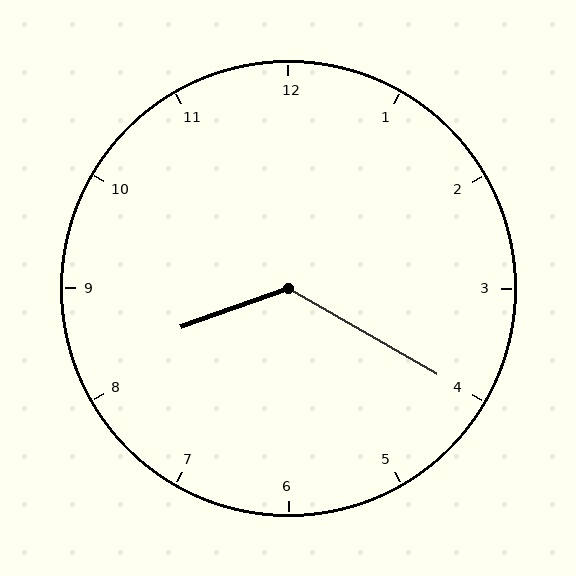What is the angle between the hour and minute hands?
Approximately 130 degrees.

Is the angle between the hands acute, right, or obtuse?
It is obtuse.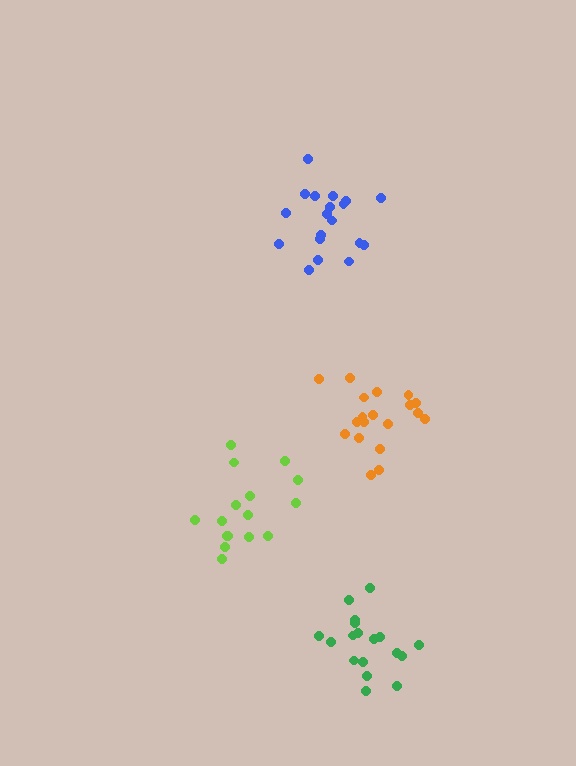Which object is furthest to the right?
The orange cluster is rightmost.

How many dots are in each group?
Group 1: 19 dots, Group 2: 19 dots, Group 3: 16 dots, Group 4: 18 dots (72 total).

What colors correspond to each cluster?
The clusters are colored: blue, orange, lime, green.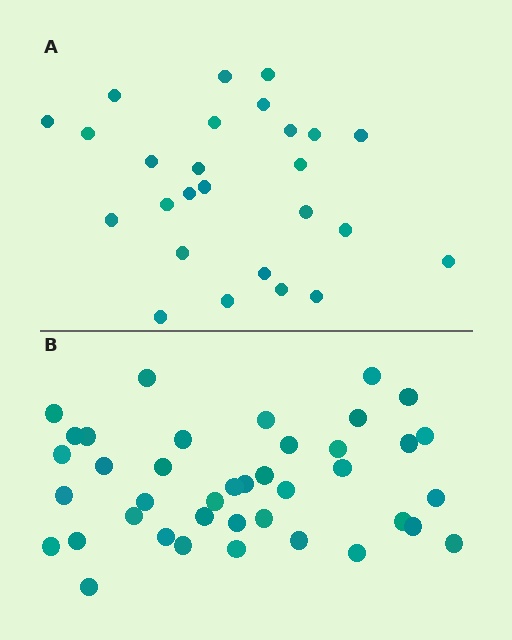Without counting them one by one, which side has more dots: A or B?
Region B (the bottom region) has more dots.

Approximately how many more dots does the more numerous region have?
Region B has approximately 15 more dots than region A.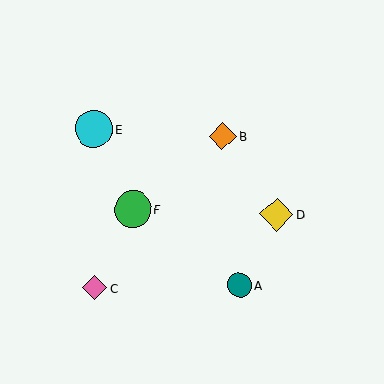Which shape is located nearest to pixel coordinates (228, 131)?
The orange diamond (labeled B) at (223, 136) is nearest to that location.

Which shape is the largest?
The cyan circle (labeled E) is the largest.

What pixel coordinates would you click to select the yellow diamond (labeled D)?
Click at (277, 214) to select the yellow diamond D.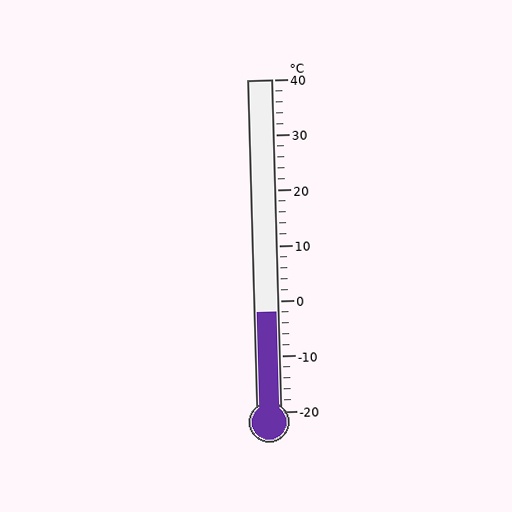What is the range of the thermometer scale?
The thermometer scale ranges from -20°C to 40°C.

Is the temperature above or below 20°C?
The temperature is below 20°C.